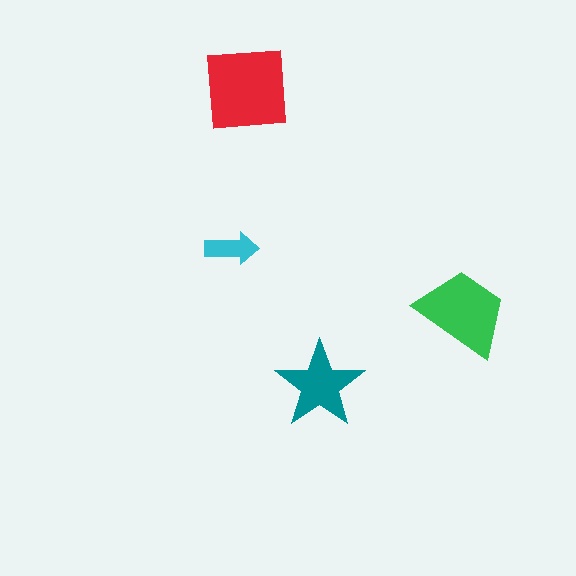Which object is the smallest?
The cyan arrow.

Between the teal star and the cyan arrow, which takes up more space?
The teal star.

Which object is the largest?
The red square.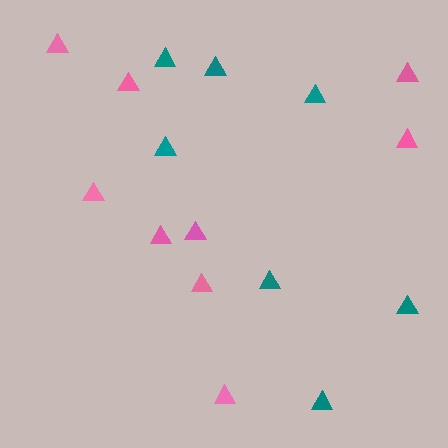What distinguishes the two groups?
There are 2 groups: one group of teal triangles (7) and one group of pink triangles (9).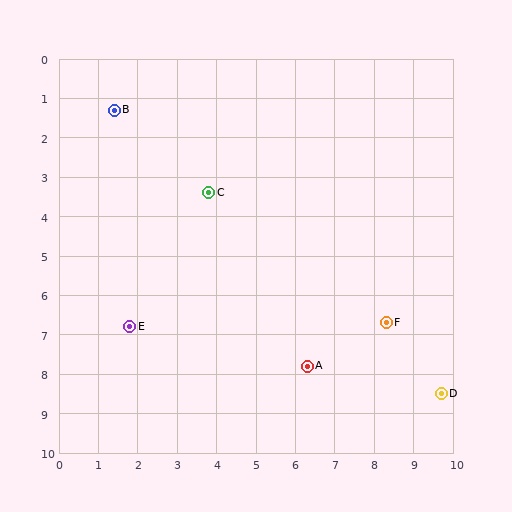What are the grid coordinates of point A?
Point A is at approximately (6.3, 7.8).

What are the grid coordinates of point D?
Point D is at approximately (9.7, 8.5).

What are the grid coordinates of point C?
Point C is at approximately (3.8, 3.4).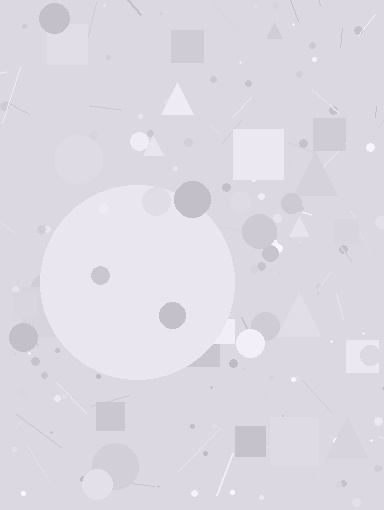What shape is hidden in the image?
A circle is hidden in the image.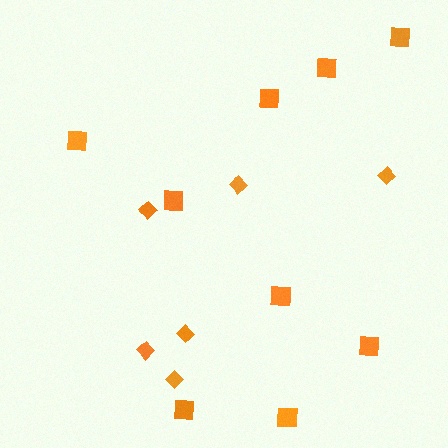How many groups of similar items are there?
There are 2 groups: one group of diamonds (6) and one group of squares (9).